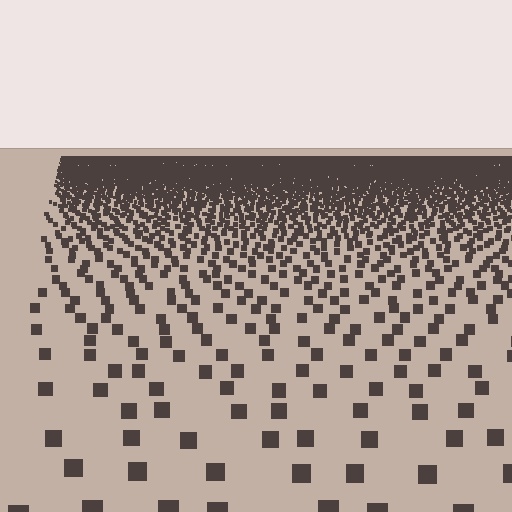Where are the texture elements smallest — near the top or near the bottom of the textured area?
Near the top.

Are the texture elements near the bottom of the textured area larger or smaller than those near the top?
Larger. Near the bottom, elements are closer to the viewer and appear at a bigger on-screen size.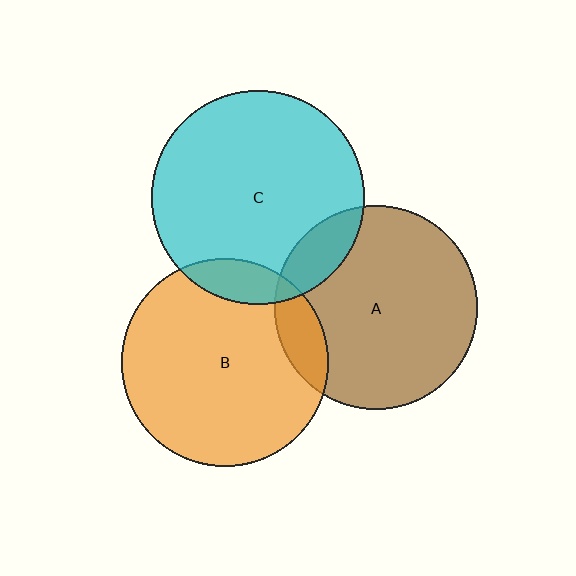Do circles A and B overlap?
Yes.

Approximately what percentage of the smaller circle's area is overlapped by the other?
Approximately 10%.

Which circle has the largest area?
Circle C (cyan).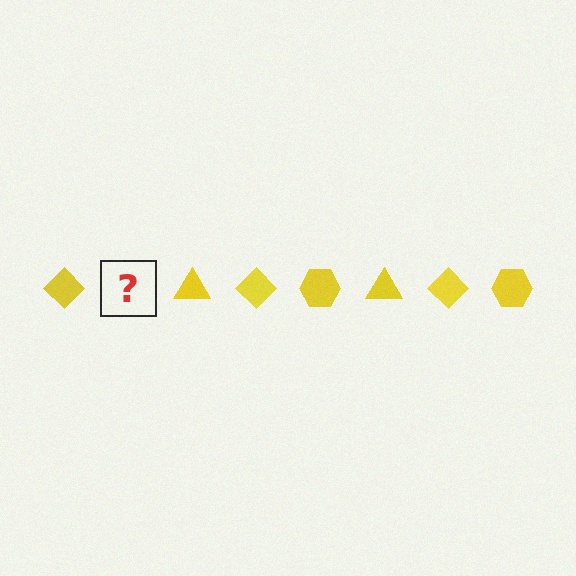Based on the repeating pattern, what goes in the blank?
The blank should be a yellow hexagon.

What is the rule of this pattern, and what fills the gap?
The rule is that the pattern cycles through diamond, hexagon, triangle shapes in yellow. The gap should be filled with a yellow hexagon.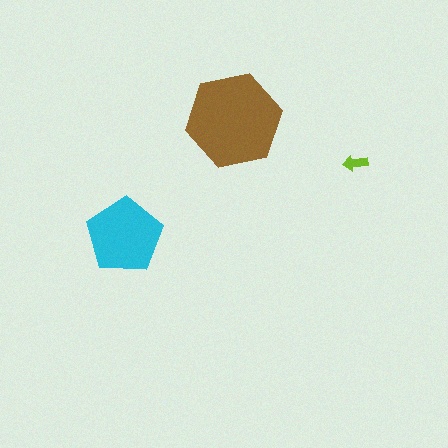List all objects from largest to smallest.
The brown hexagon, the cyan pentagon, the lime arrow.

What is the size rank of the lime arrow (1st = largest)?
3rd.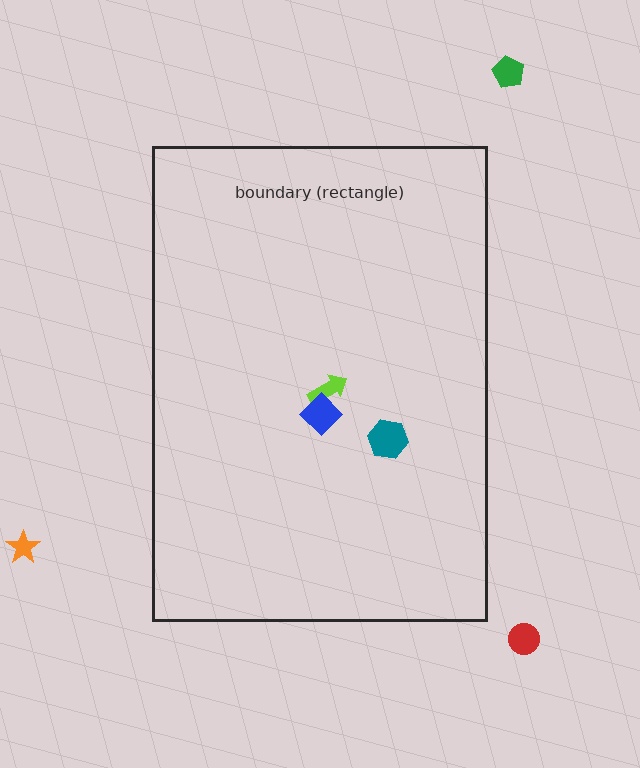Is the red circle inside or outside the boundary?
Outside.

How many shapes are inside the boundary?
3 inside, 3 outside.